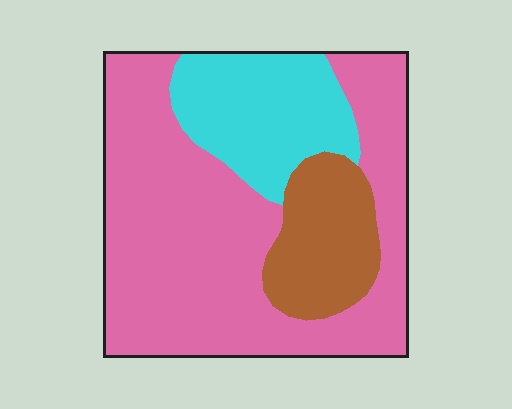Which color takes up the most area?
Pink, at roughly 65%.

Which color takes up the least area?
Brown, at roughly 15%.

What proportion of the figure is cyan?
Cyan takes up about one fifth (1/5) of the figure.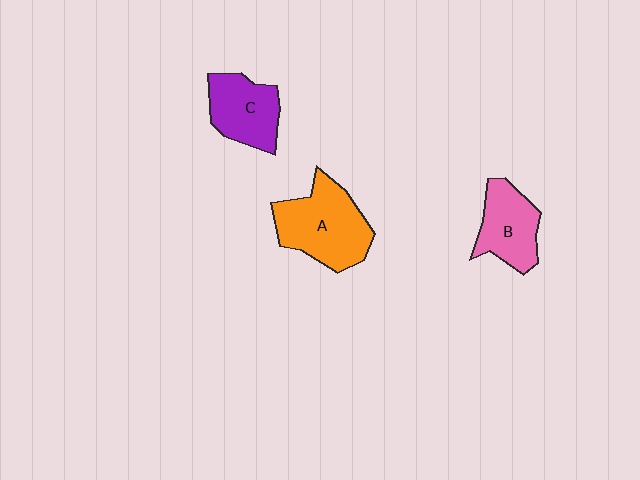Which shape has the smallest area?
Shape B (pink).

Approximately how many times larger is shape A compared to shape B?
Approximately 1.4 times.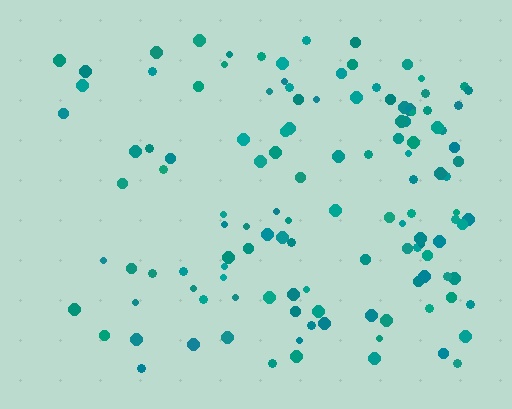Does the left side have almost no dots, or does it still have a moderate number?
Still a moderate number, just noticeably fewer than the right.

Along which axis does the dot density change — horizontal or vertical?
Horizontal.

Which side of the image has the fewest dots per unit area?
The left.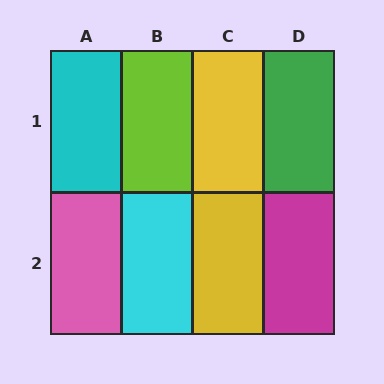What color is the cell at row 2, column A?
Pink.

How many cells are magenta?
1 cell is magenta.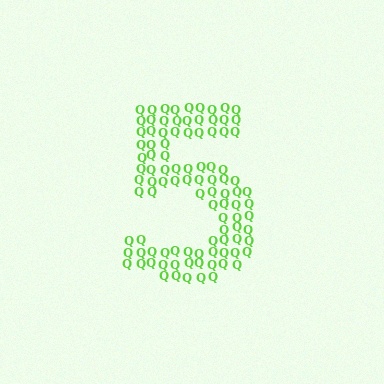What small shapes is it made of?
It is made of small letter Q's.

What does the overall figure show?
The overall figure shows the digit 5.